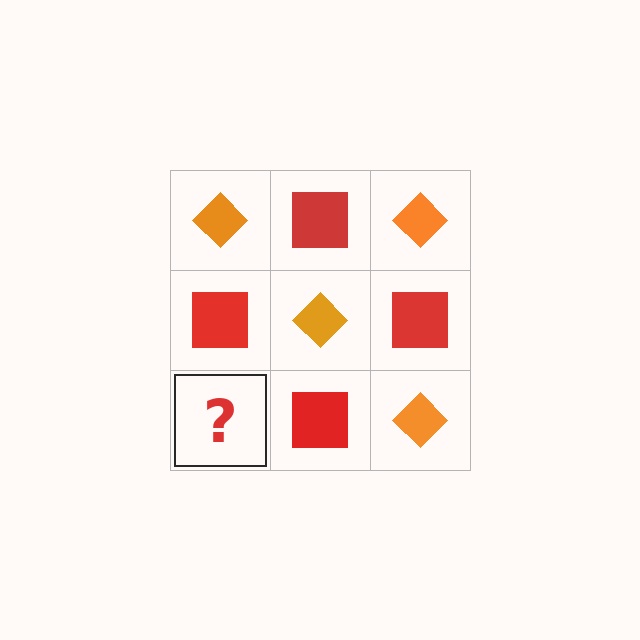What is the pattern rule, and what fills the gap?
The rule is that it alternates orange diamond and red square in a checkerboard pattern. The gap should be filled with an orange diamond.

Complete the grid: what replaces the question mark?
The question mark should be replaced with an orange diamond.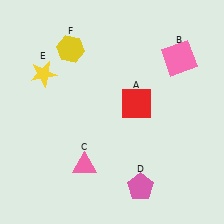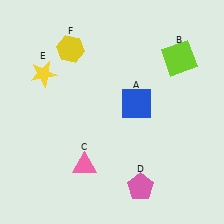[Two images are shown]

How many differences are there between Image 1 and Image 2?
There are 2 differences between the two images.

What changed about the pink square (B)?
In Image 1, B is pink. In Image 2, it changed to lime.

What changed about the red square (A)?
In Image 1, A is red. In Image 2, it changed to blue.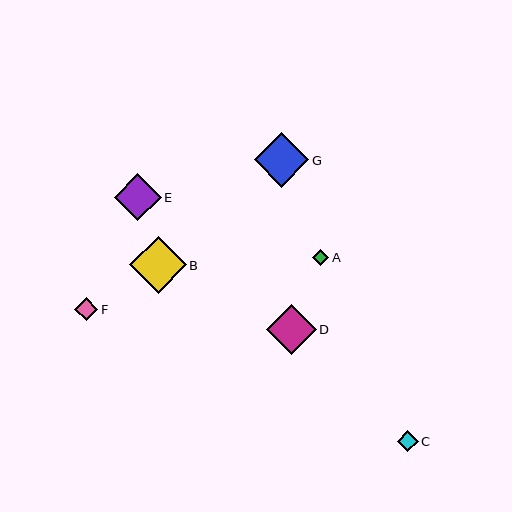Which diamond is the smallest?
Diamond A is the smallest with a size of approximately 16 pixels.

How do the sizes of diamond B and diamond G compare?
Diamond B and diamond G are approximately the same size.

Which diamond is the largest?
Diamond B is the largest with a size of approximately 57 pixels.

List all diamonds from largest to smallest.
From largest to smallest: B, G, D, E, F, C, A.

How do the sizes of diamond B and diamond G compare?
Diamond B and diamond G are approximately the same size.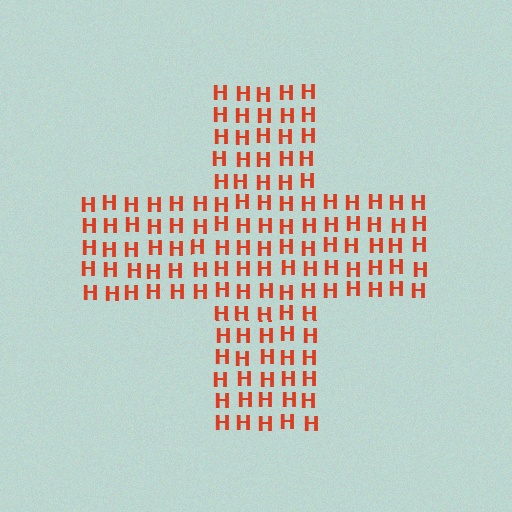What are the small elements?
The small elements are letter H's.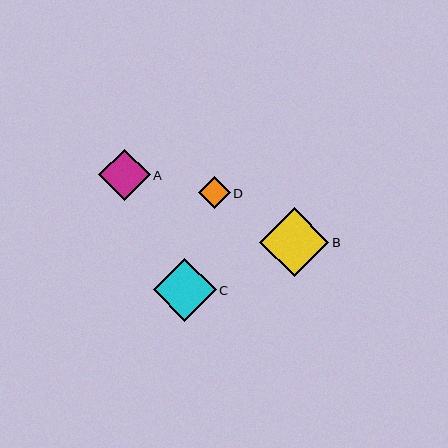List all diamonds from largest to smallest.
From largest to smallest: B, C, A, D.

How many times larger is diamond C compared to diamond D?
Diamond C is approximately 2.0 times the size of diamond D.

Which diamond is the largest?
Diamond B is the largest with a size of approximately 69 pixels.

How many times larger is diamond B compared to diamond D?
Diamond B is approximately 2.2 times the size of diamond D.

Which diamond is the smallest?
Diamond D is the smallest with a size of approximately 32 pixels.